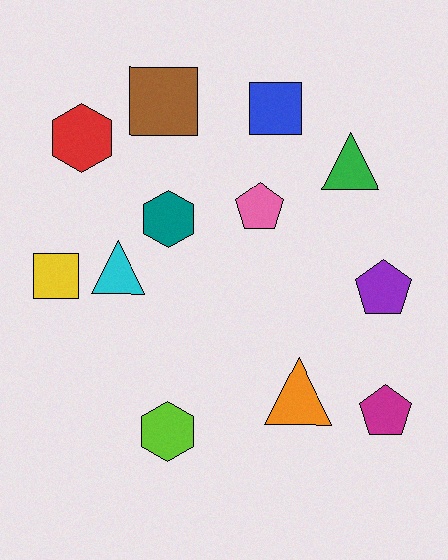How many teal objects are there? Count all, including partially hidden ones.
There is 1 teal object.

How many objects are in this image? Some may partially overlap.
There are 12 objects.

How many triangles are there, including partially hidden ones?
There are 3 triangles.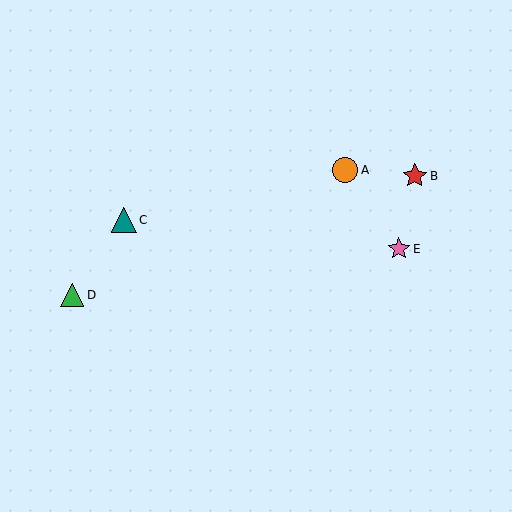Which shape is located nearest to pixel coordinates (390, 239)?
The pink star (labeled E) at (399, 249) is nearest to that location.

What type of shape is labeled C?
Shape C is a teal triangle.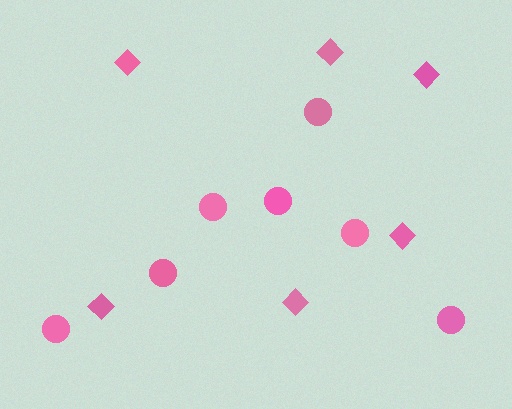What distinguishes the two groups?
There are 2 groups: one group of circles (7) and one group of diamonds (6).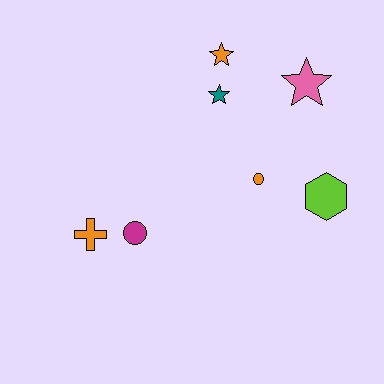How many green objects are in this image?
There are no green objects.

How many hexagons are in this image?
There is 1 hexagon.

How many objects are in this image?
There are 7 objects.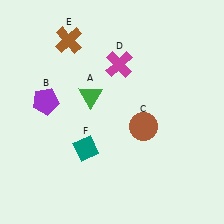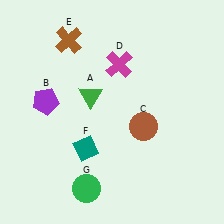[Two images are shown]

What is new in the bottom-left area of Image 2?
A green circle (G) was added in the bottom-left area of Image 2.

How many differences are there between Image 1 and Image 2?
There is 1 difference between the two images.